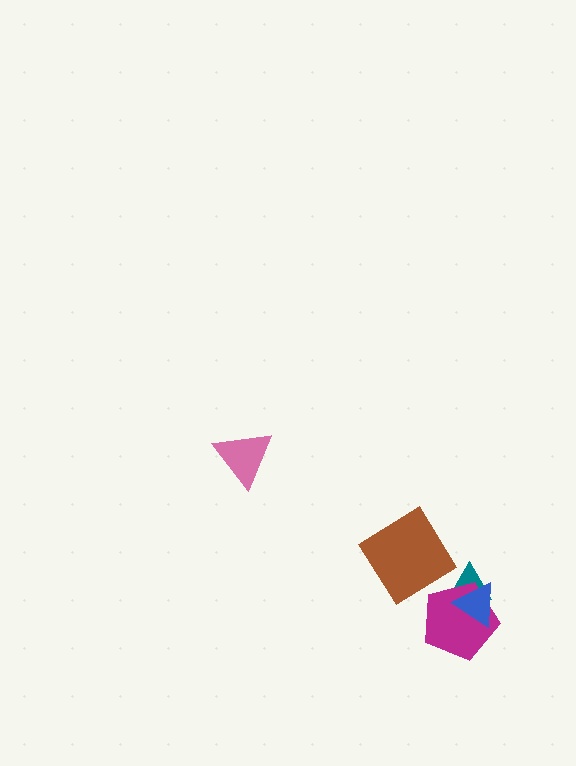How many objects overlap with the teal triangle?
2 objects overlap with the teal triangle.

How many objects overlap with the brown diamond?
0 objects overlap with the brown diamond.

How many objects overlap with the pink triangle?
0 objects overlap with the pink triangle.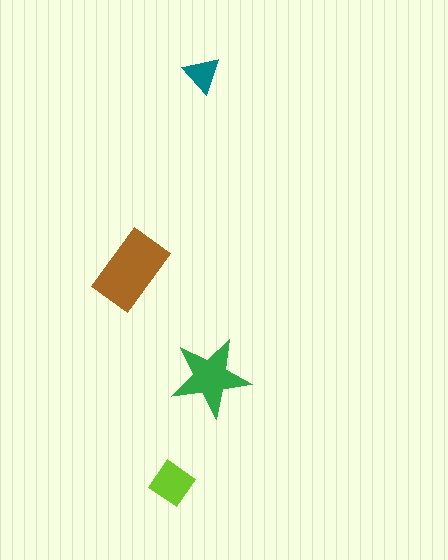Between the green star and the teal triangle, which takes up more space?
The green star.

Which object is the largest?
The brown rectangle.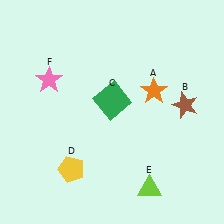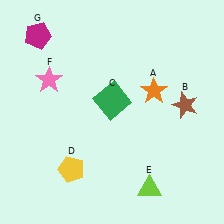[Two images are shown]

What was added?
A magenta pentagon (G) was added in Image 2.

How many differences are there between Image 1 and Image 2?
There is 1 difference between the two images.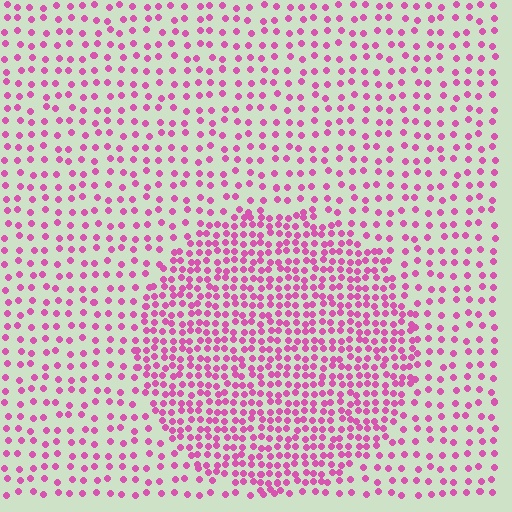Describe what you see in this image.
The image contains small pink elements arranged at two different densities. A circle-shaped region is visible where the elements are more densely packed than the surrounding area.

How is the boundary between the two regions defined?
The boundary is defined by a change in element density (approximately 2.1x ratio). All elements are the same color, size, and shape.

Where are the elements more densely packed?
The elements are more densely packed inside the circle boundary.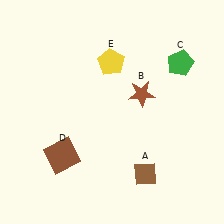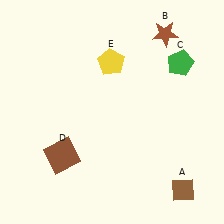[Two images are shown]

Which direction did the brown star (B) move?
The brown star (B) moved up.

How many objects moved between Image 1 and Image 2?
2 objects moved between the two images.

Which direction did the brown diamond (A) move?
The brown diamond (A) moved right.